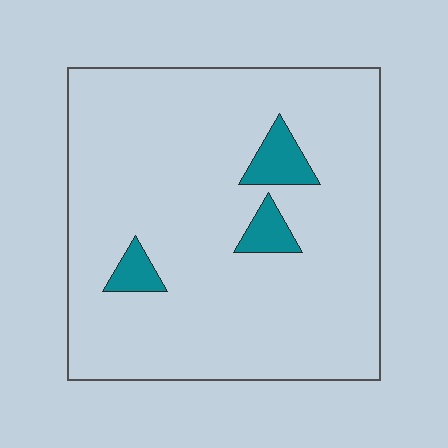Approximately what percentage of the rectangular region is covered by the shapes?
Approximately 5%.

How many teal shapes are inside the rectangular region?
3.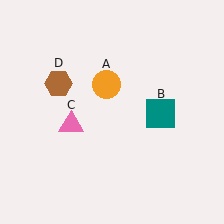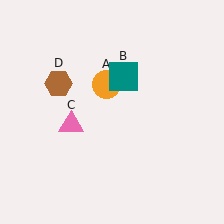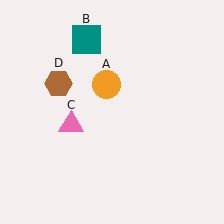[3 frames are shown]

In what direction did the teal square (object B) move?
The teal square (object B) moved up and to the left.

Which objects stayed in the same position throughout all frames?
Orange circle (object A) and pink triangle (object C) and brown hexagon (object D) remained stationary.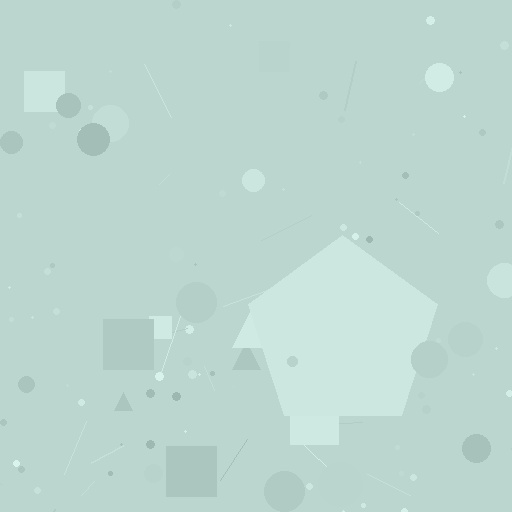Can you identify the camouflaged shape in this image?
The camouflaged shape is a pentagon.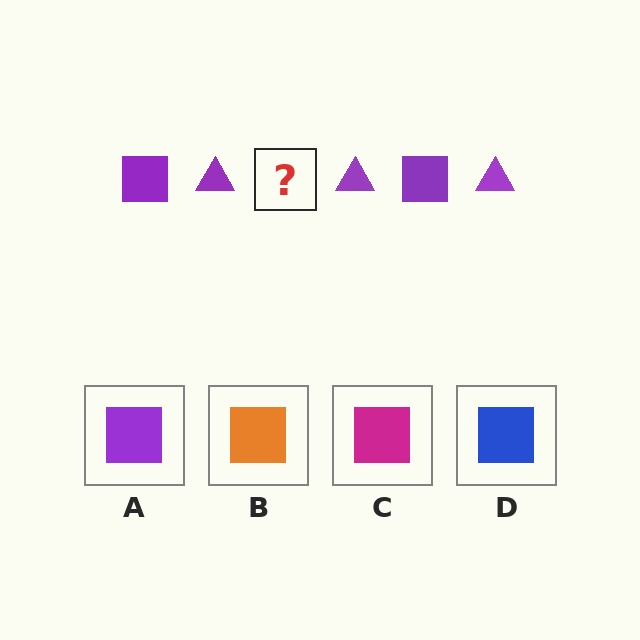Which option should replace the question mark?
Option A.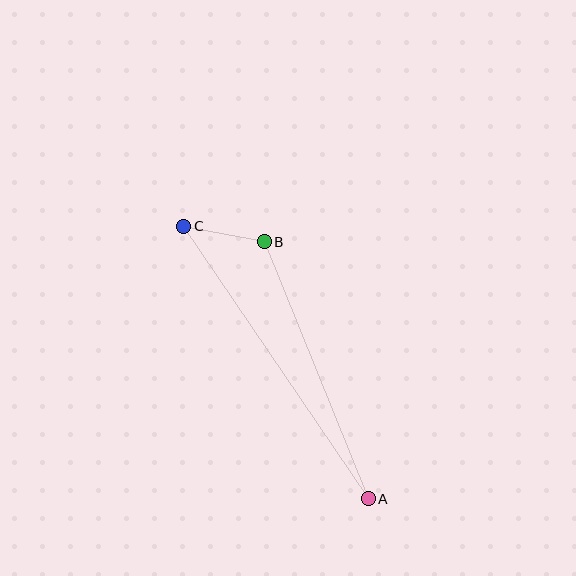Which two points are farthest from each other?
Points A and C are farthest from each other.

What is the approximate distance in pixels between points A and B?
The distance between A and B is approximately 277 pixels.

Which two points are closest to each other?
Points B and C are closest to each other.